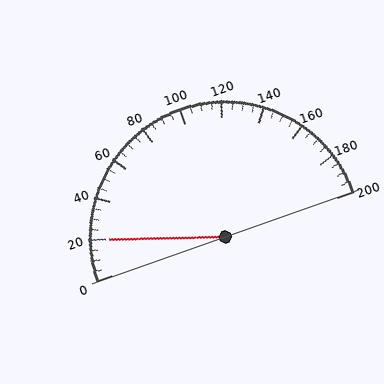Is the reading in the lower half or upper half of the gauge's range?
The reading is in the lower half of the range (0 to 200).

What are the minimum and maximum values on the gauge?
The gauge ranges from 0 to 200.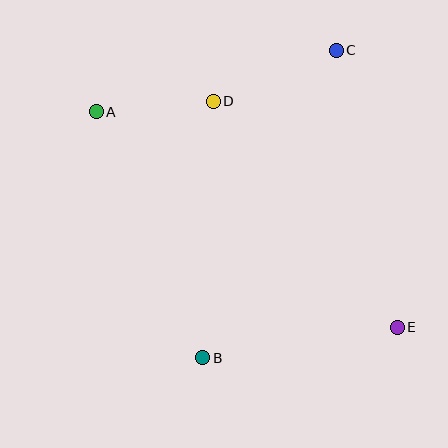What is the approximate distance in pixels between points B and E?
The distance between B and E is approximately 197 pixels.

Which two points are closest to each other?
Points A and D are closest to each other.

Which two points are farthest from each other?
Points A and E are farthest from each other.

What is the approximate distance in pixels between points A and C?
The distance between A and C is approximately 248 pixels.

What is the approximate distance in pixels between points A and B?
The distance between A and B is approximately 268 pixels.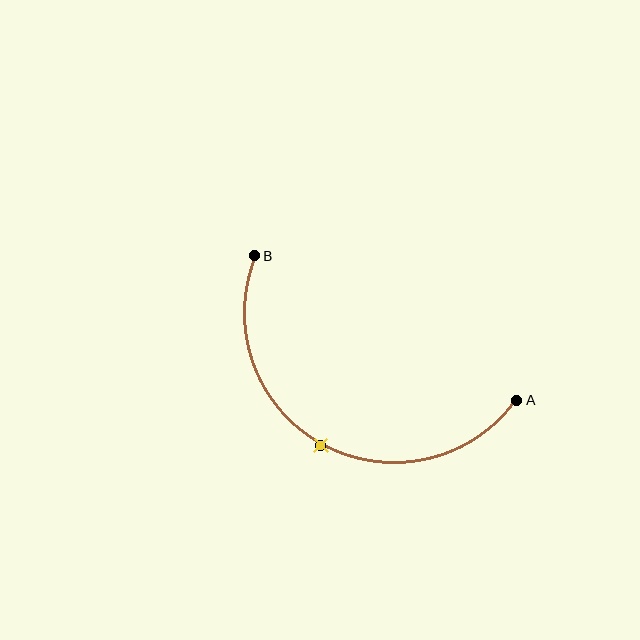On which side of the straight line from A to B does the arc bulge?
The arc bulges below the straight line connecting A and B.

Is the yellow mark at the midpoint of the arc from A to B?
Yes. The yellow mark lies on the arc at equal arc-length from both A and B — it is the arc midpoint.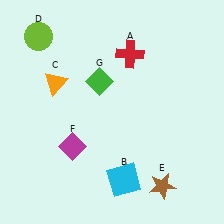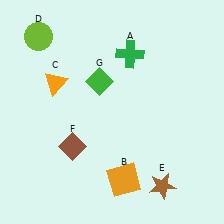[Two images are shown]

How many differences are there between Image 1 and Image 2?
There are 3 differences between the two images.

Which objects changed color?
A changed from red to green. B changed from cyan to orange. F changed from magenta to brown.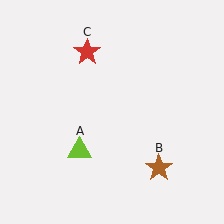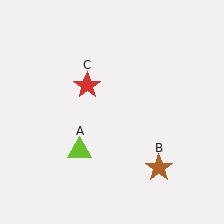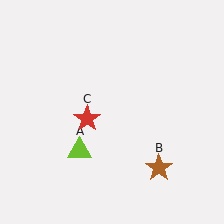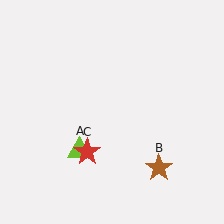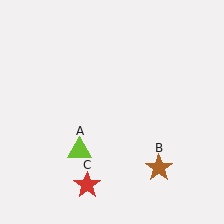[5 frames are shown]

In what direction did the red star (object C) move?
The red star (object C) moved down.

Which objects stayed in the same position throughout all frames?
Lime triangle (object A) and brown star (object B) remained stationary.